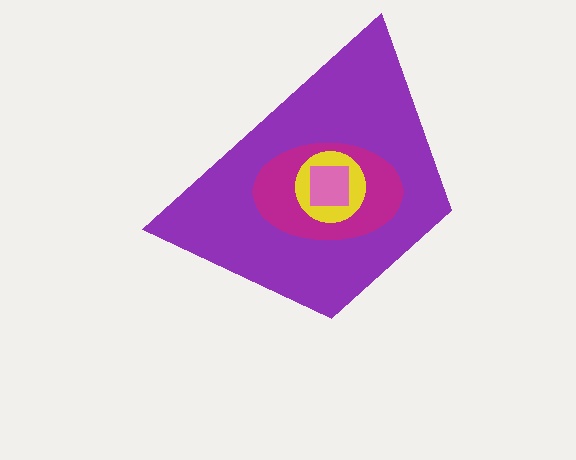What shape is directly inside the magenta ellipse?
The yellow circle.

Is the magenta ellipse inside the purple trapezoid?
Yes.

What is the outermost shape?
The purple trapezoid.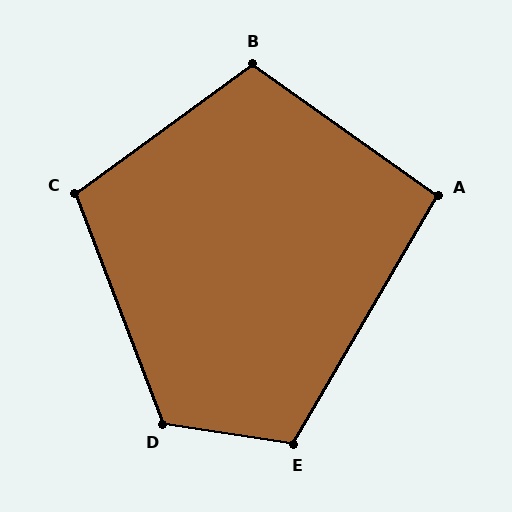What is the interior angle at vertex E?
Approximately 111 degrees (obtuse).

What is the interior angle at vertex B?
Approximately 109 degrees (obtuse).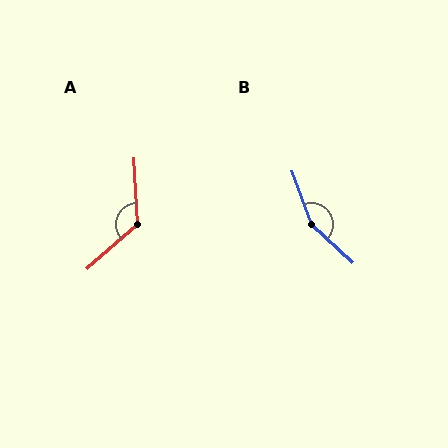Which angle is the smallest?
A, at approximately 128 degrees.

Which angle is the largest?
B, at approximately 152 degrees.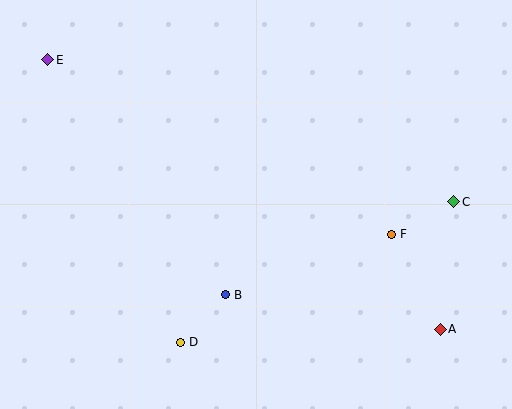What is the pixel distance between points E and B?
The distance between E and B is 295 pixels.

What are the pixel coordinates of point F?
Point F is at (392, 234).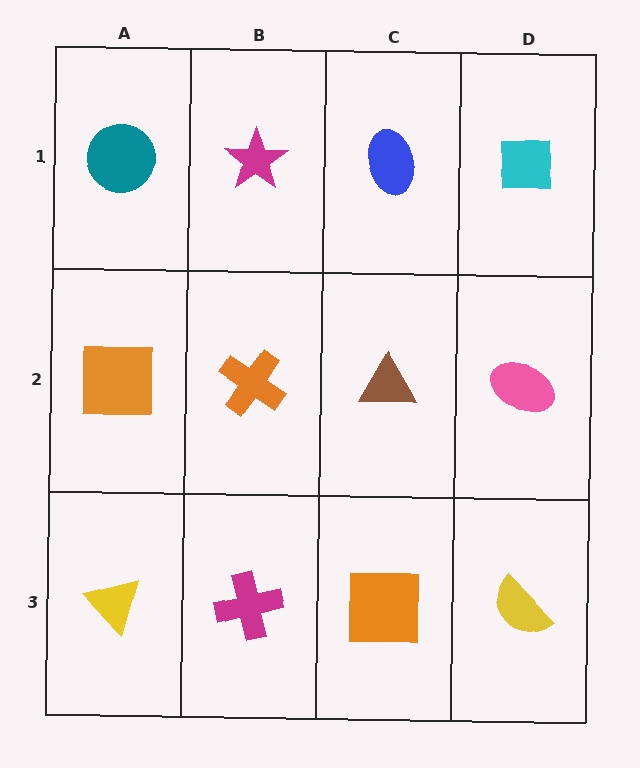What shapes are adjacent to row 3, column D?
A pink ellipse (row 2, column D), an orange square (row 3, column C).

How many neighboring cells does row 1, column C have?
3.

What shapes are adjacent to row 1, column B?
An orange cross (row 2, column B), a teal circle (row 1, column A), a blue ellipse (row 1, column C).